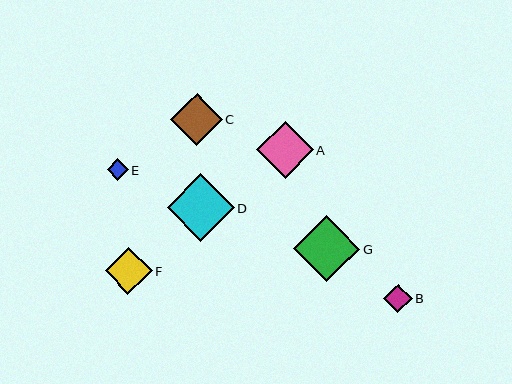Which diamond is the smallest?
Diamond E is the smallest with a size of approximately 21 pixels.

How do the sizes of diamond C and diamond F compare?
Diamond C and diamond F are approximately the same size.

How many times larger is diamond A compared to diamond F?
Diamond A is approximately 1.2 times the size of diamond F.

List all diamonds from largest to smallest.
From largest to smallest: D, G, A, C, F, B, E.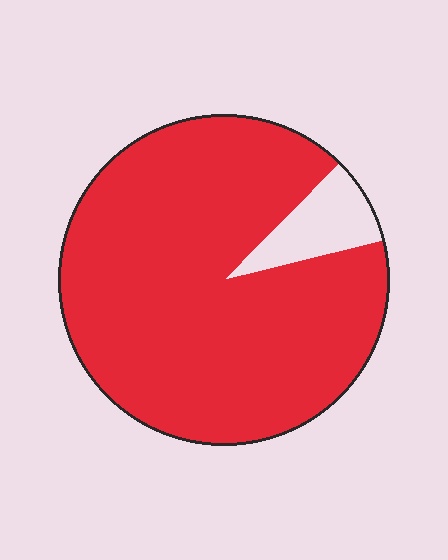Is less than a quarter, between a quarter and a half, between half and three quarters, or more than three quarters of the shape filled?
More than three quarters.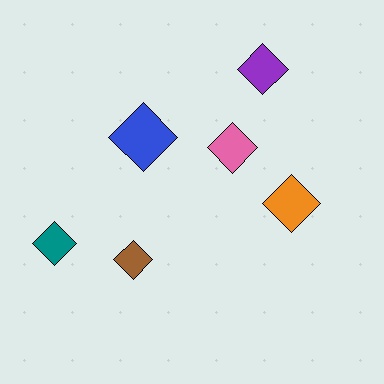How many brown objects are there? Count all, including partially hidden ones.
There is 1 brown object.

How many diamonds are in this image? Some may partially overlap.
There are 6 diamonds.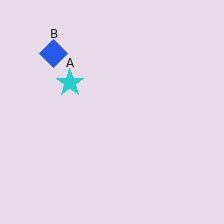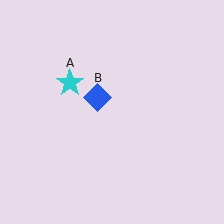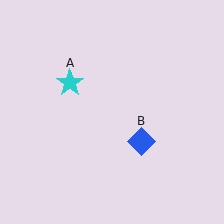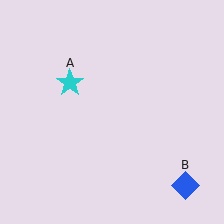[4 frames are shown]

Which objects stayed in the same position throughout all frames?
Cyan star (object A) remained stationary.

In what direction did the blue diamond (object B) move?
The blue diamond (object B) moved down and to the right.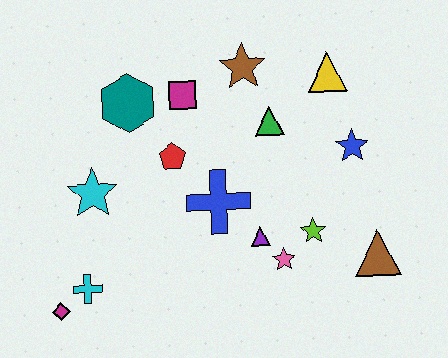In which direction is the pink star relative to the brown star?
The pink star is below the brown star.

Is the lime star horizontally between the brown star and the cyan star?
No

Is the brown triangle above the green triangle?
No